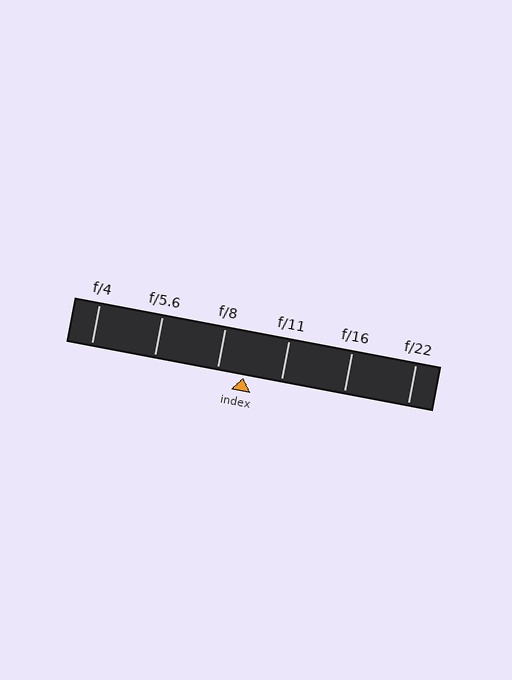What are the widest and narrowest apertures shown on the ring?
The widest aperture shown is f/4 and the narrowest is f/22.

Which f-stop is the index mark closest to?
The index mark is closest to f/8.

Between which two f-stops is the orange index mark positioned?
The index mark is between f/8 and f/11.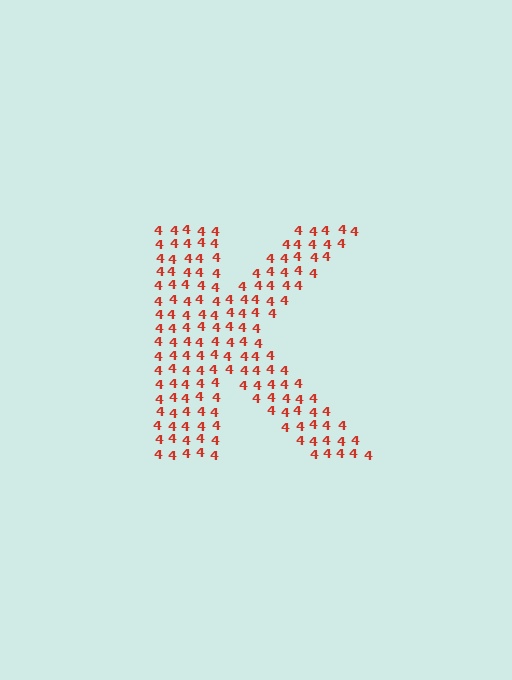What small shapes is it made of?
It is made of small digit 4's.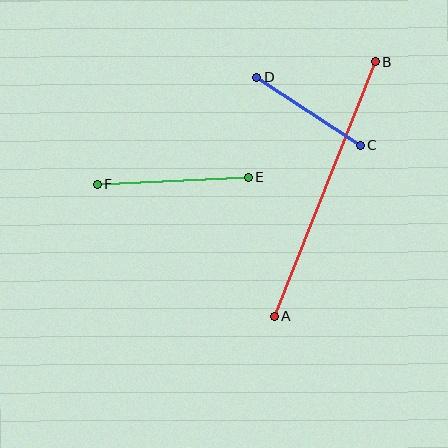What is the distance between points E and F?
The distance is approximately 151 pixels.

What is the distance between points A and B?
The distance is approximately 274 pixels.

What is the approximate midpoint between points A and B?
The midpoint is at approximately (325, 189) pixels.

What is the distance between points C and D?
The distance is approximately 124 pixels.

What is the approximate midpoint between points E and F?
The midpoint is at approximately (173, 181) pixels.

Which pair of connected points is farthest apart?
Points A and B are farthest apart.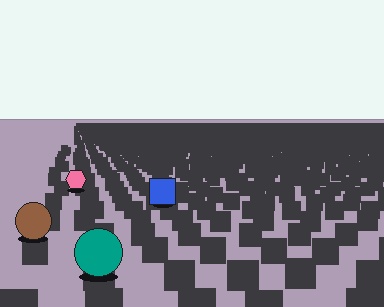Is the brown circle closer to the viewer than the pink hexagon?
Yes. The brown circle is closer — you can tell from the texture gradient: the ground texture is coarser near it.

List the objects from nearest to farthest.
From nearest to farthest: the teal circle, the brown circle, the blue square, the pink hexagon.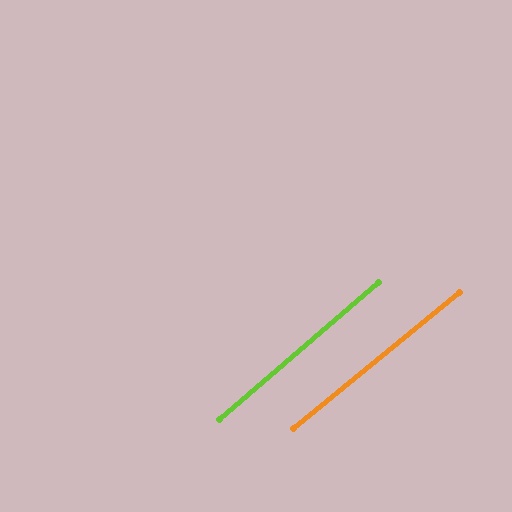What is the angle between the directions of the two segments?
Approximately 1 degree.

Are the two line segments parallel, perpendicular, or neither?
Parallel — their directions differ by only 1.5°.